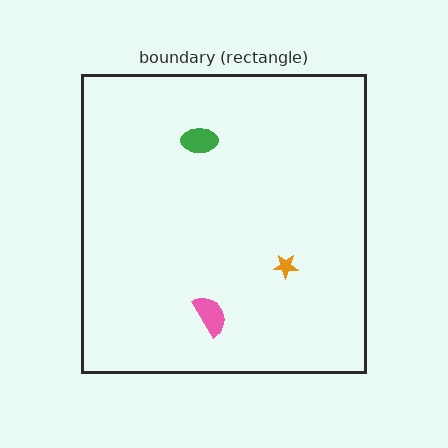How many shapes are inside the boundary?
3 inside, 0 outside.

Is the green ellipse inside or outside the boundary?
Inside.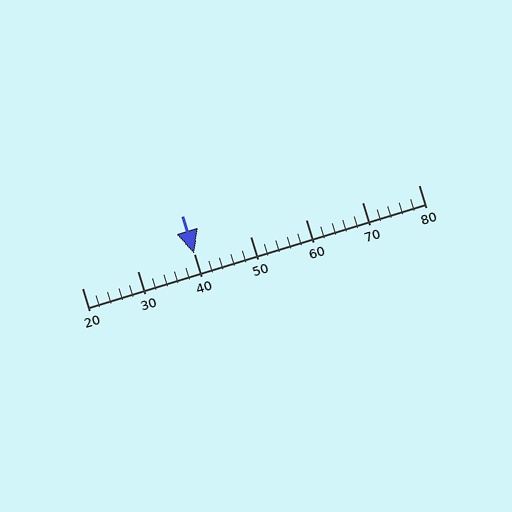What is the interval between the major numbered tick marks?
The major tick marks are spaced 10 units apart.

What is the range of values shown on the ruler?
The ruler shows values from 20 to 80.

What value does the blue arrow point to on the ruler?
The blue arrow points to approximately 40.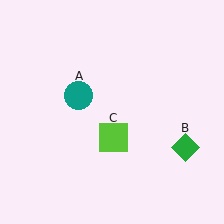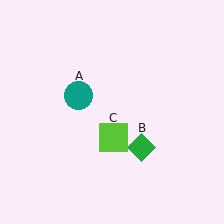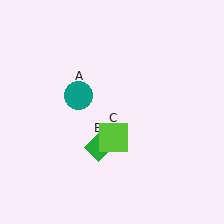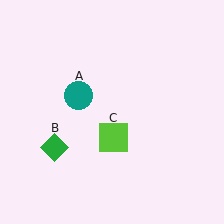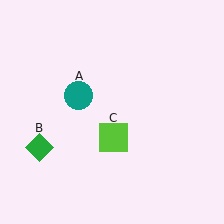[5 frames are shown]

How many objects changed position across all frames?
1 object changed position: green diamond (object B).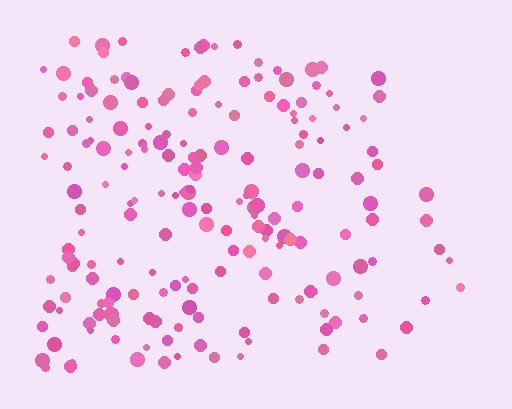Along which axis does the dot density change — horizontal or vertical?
Horizontal.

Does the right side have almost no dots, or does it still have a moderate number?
Still a moderate number, just noticeably fewer than the left.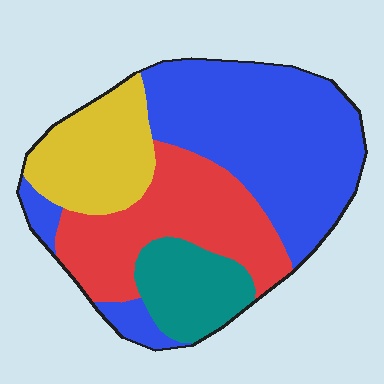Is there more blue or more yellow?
Blue.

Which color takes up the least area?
Teal, at roughly 15%.